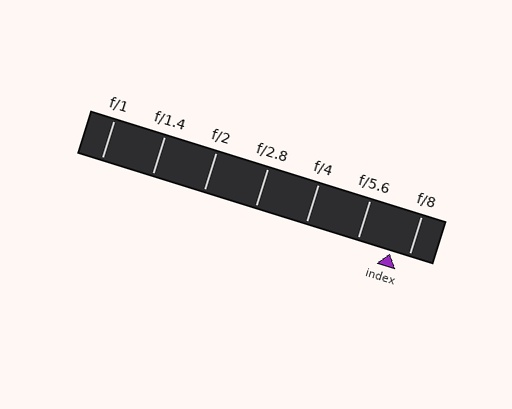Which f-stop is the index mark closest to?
The index mark is closest to f/8.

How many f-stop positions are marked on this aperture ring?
There are 7 f-stop positions marked.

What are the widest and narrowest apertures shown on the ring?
The widest aperture shown is f/1 and the narrowest is f/8.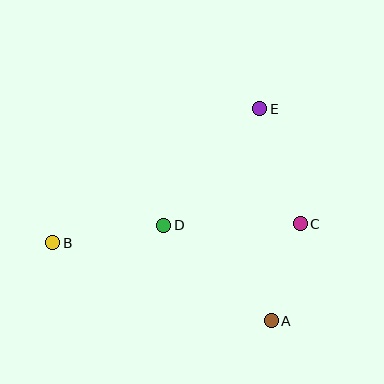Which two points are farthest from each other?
Points B and C are farthest from each other.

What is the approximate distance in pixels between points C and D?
The distance between C and D is approximately 137 pixels.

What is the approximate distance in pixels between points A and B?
The distance between A and B is approximately 232 pixels.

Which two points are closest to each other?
Points A and C are closest to each other.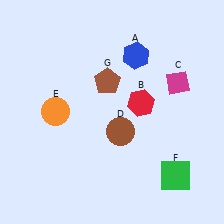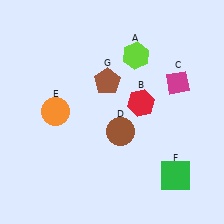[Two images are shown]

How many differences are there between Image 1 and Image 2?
There is 1 difference between the two images.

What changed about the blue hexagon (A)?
In Image 1, A is blue. In Image 2, it changed to lime.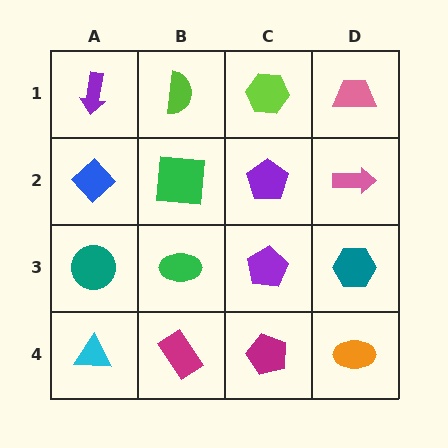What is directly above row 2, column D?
A pink trapezoid.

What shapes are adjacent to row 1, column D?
A pink arrow (row 2, column D), a lime hexagon (row 1, column C).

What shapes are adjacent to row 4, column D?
A teal hexagon (row 3, column D), a magenta pentagon (row 4, column C).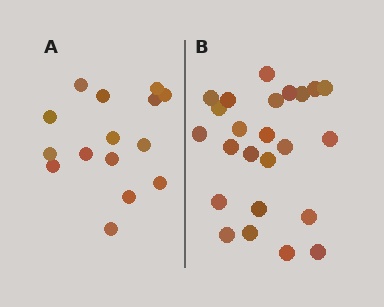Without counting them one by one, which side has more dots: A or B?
Region B (the right region) has more dots.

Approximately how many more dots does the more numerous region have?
Region B has roughly 8 or so more dots than region A.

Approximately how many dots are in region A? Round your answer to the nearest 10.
About 20 dots. (The exact count is 15, which rounds to 20.)